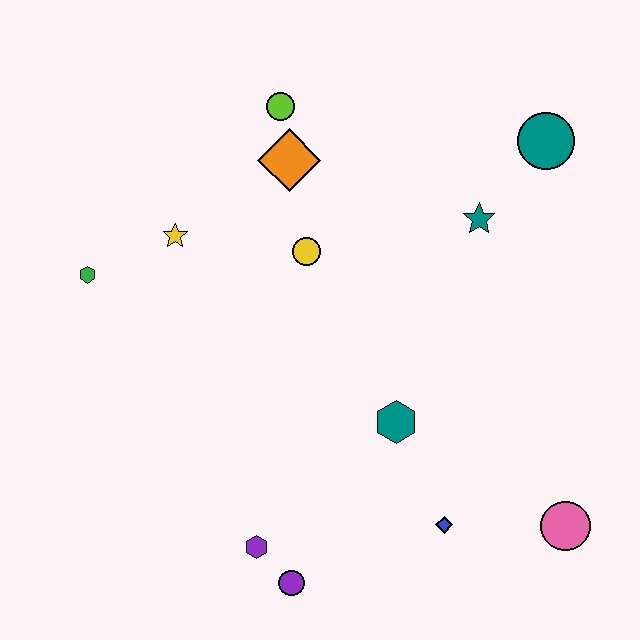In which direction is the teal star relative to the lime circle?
The teal star is to the right of the lime circle.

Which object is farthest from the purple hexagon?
The teal circle is farthest from the purple hexagon.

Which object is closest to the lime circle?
The orange diamond is closest to the lime circle.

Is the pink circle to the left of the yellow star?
No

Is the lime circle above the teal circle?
Yes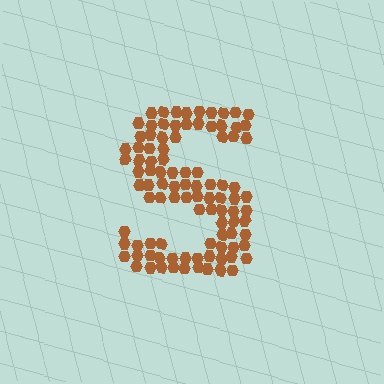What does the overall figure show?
The overall figure shows the letter S.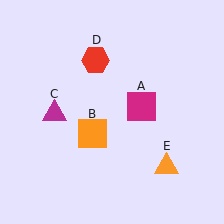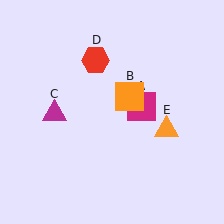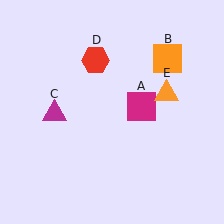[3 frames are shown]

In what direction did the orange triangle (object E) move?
The orange triangle (object E) moved up.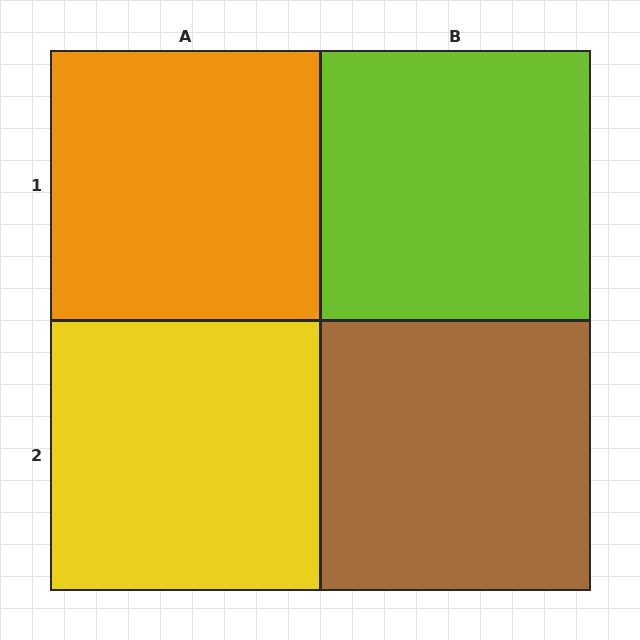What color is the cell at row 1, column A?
Orange.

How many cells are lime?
1 cell is lime.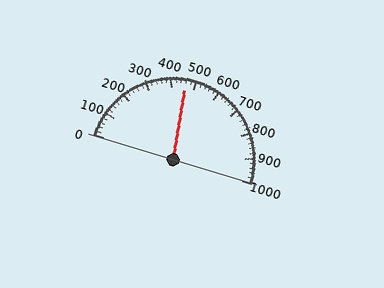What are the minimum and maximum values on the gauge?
The gauge ranges from 0 to 1000.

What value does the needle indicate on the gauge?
The needle indicates approximately 460.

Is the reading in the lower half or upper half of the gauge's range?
The reading is in the lower half of the range (0 to 1000).